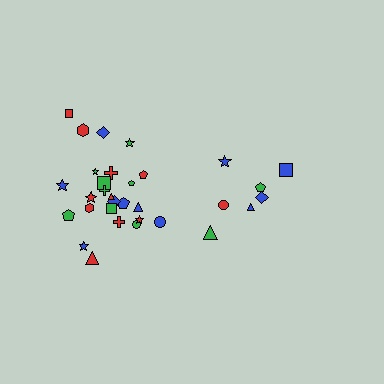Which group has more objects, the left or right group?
The left group.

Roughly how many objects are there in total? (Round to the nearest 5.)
Roughly 30 objects in total.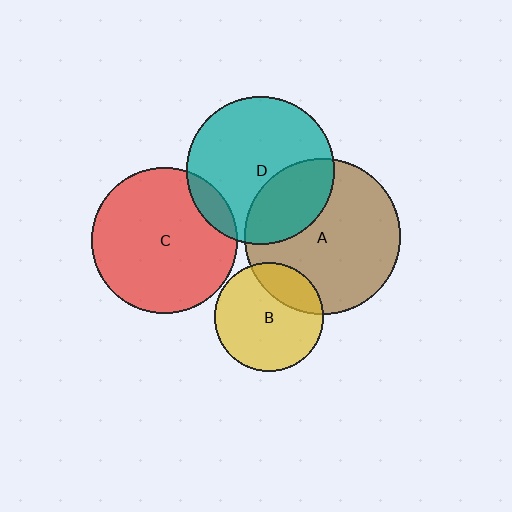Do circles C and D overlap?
Yes.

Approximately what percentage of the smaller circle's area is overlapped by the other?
Approximately 10%.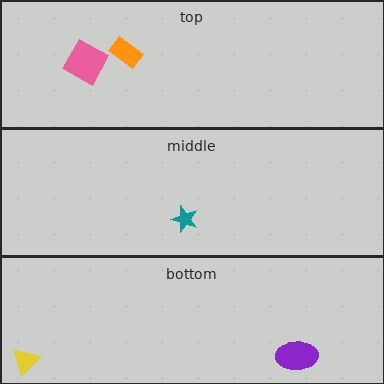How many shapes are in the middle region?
1.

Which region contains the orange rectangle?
The top region.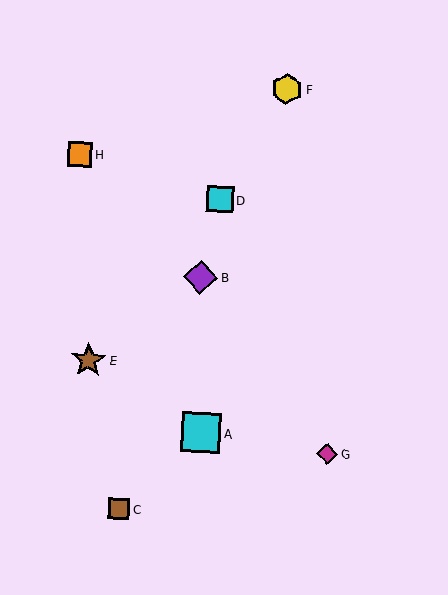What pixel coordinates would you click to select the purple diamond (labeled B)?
Click at (201, 277) to select the purple diamond B.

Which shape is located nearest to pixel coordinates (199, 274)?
The purple diamond (labeled B) at (201, 277) is nearest to that location.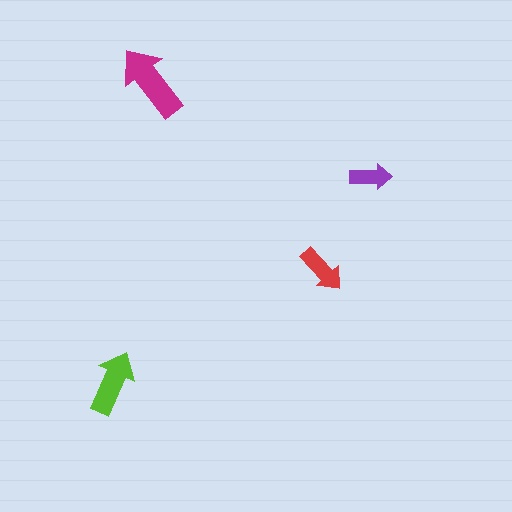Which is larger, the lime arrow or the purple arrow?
The lime one.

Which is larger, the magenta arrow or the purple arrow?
The magenta one.